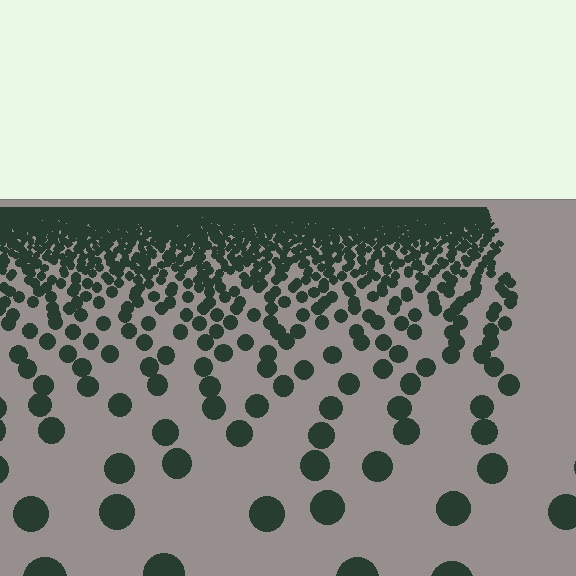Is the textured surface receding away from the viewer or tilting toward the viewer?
The surface is receding away from the viewer. Texture elements get smaller and denser toward the top.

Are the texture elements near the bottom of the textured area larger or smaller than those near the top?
Larger. Near the bottom, elements are closer to the viewer and appear at a bigger on-screen size.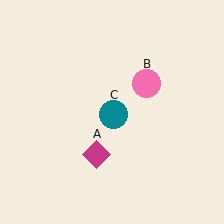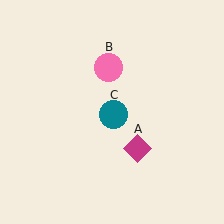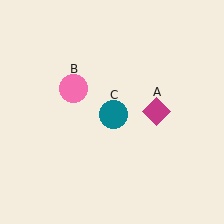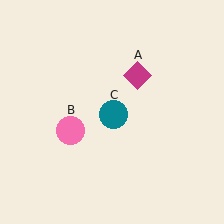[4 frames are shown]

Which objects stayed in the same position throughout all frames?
Teal circle (object C) remained stationary.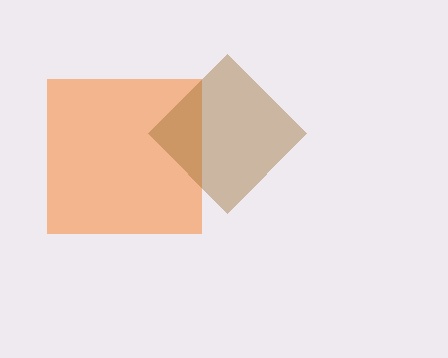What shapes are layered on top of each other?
The layered shapes are: an orange square, a brown diamond.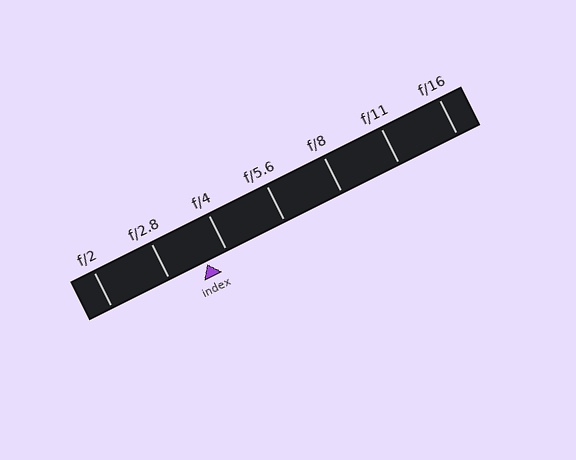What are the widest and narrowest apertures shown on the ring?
The widest aperture shown is f/2 and the narrowest is f/16.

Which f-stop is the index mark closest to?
The index mark is closest to f/4.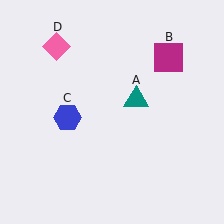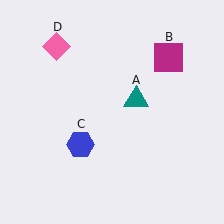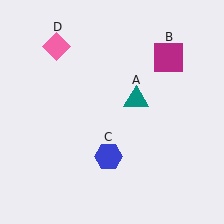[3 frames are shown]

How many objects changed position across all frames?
1 object changed position: blue hexagon (object C).